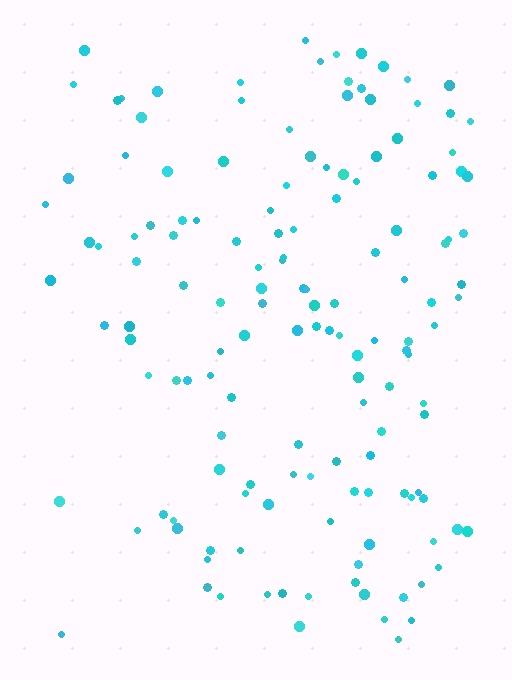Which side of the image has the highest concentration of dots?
The right.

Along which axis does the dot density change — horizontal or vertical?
Horizontal.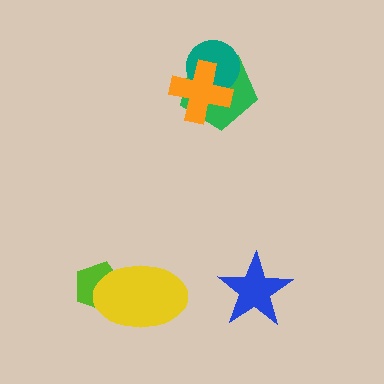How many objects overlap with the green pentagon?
2 objects overlap with the green pentagon.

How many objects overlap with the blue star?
0 objects overlap with the blue star.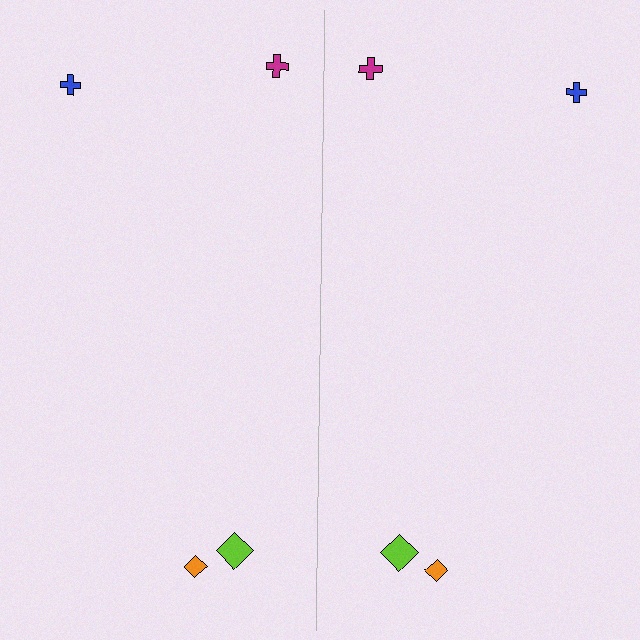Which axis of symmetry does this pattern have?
The pattern has a vertical axis of symmetry running through the center of the image.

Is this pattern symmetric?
Yes, this pattern has bilateral (reflection) symmetry.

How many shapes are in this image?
There are 8 shapes in this image.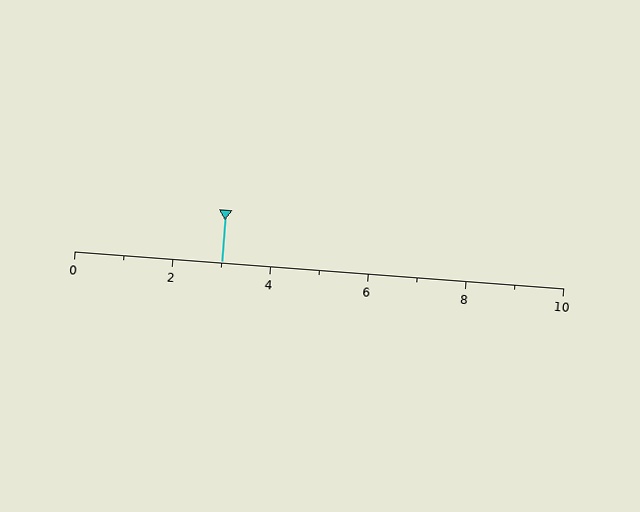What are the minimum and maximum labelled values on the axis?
The axis runs from 0 to 10.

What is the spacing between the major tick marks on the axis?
The major ticks are spaced 2 apart.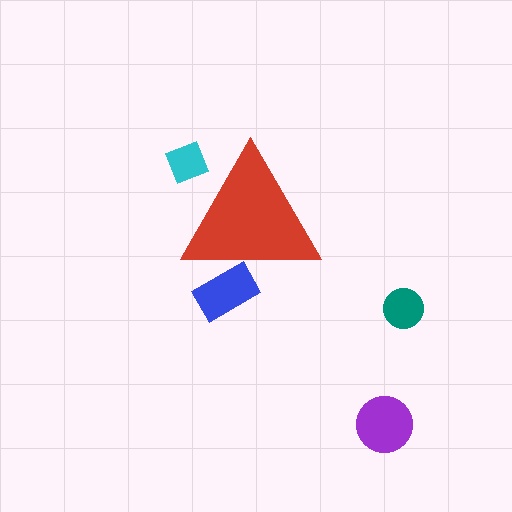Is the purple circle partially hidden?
No, the purple circle is fully visible.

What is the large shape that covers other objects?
A red triangle.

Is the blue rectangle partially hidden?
Yes, the blue rectangle is partially hidden behind the red triangle.